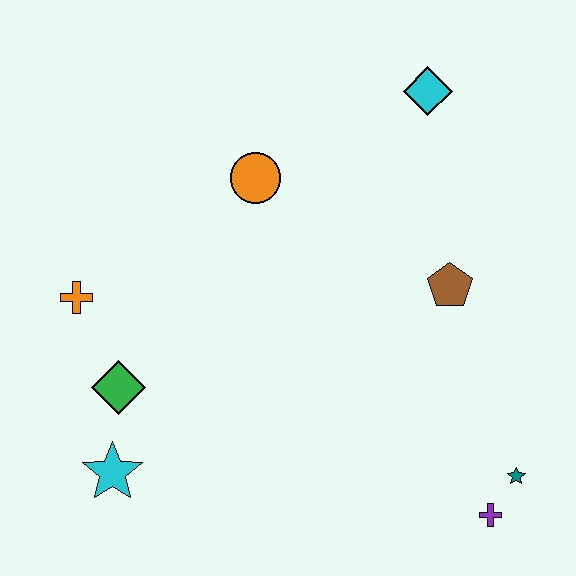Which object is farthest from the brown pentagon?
The cyan star is farthest from the brown pentagon.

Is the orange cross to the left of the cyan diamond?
Yes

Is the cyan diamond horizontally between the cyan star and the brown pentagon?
Yes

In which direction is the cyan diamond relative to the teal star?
The cyan diamond is above the teal star.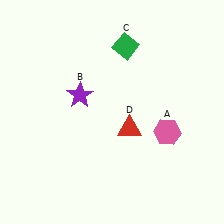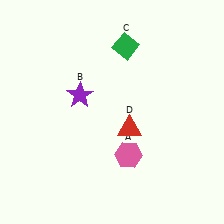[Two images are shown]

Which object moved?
The pink hexagon (A) moved left.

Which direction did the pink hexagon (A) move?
The pink hexagon (A) moved left.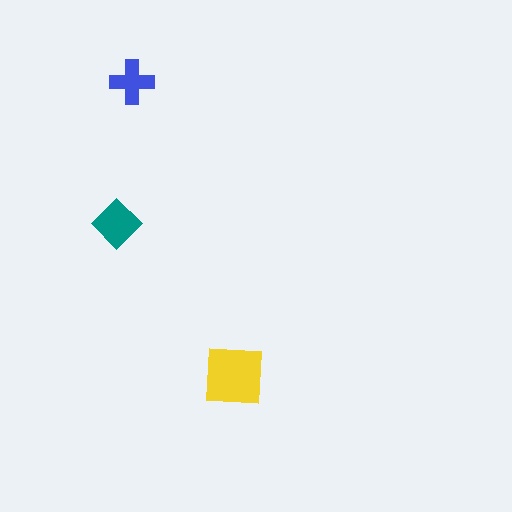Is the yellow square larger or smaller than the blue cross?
Larger.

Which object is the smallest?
The blue cross.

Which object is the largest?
The yellow square.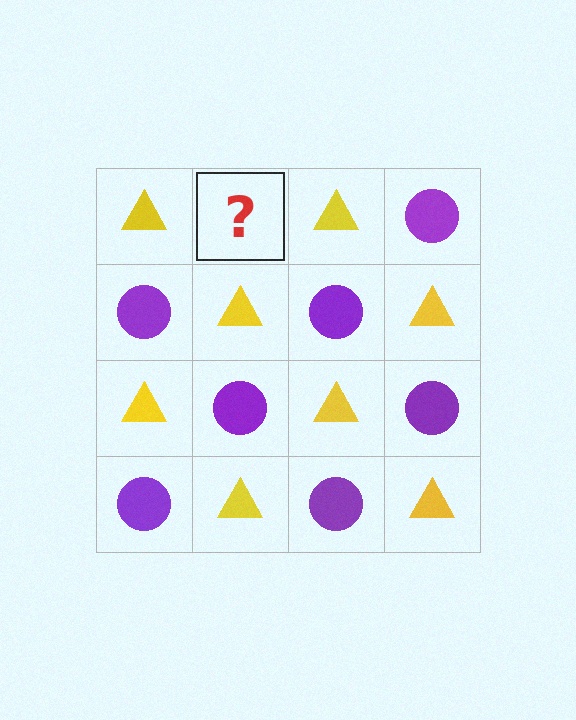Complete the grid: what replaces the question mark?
The question mark should be replaced with a purple circle.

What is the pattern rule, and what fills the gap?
The rule is that it alternates yellow triangle and purple circle in a checkerboard pattern. The gap should be filled with a purple circle.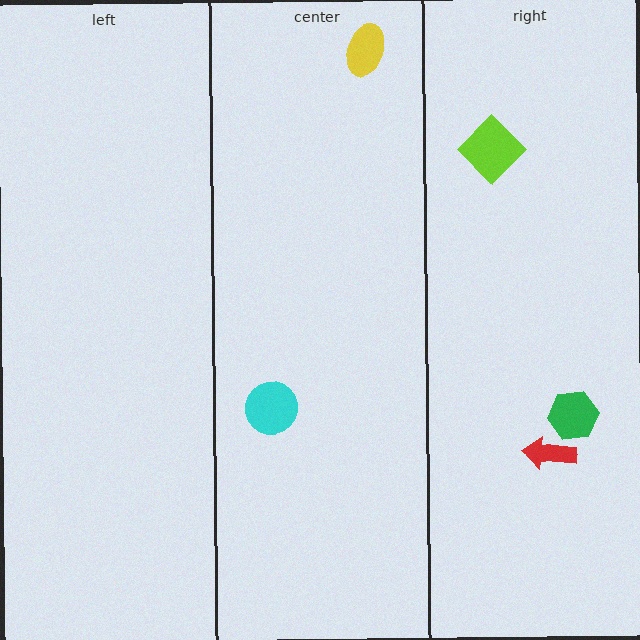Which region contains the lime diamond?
The right region.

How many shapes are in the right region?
3.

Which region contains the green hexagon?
The right region.